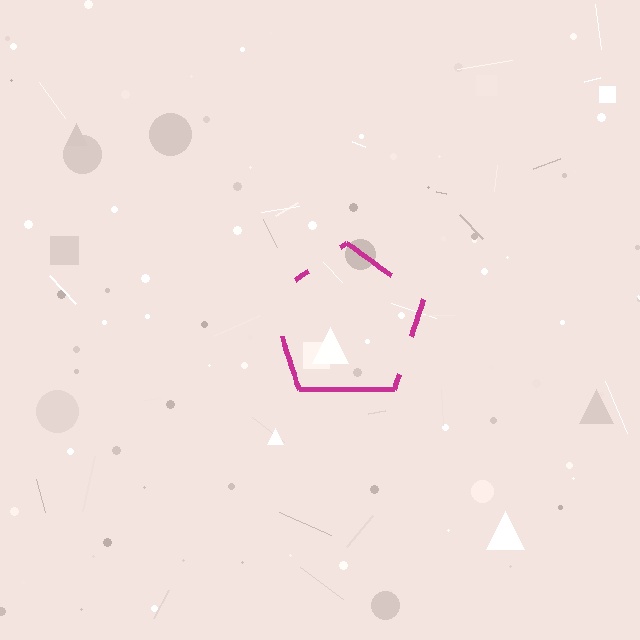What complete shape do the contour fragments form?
The contour fragments form a pentagon.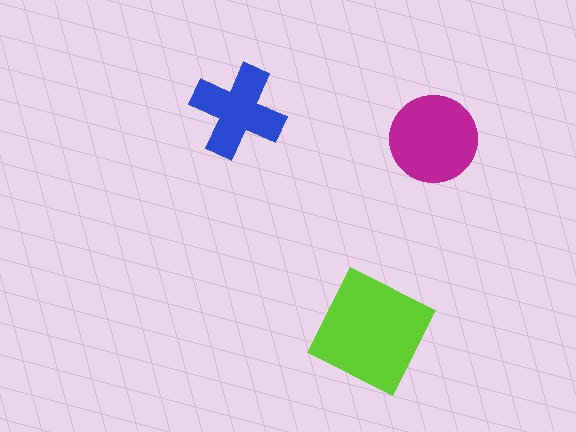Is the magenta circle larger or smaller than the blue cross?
Larger.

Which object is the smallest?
The blue cross.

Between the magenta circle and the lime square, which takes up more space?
The lime square.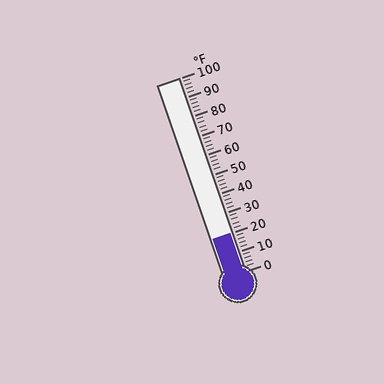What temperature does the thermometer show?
The thermometer shows approximately 20°F.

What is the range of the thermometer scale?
The thermometer scale ranges from 0°F to 100°F.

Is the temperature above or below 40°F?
The temperature is below 40°F.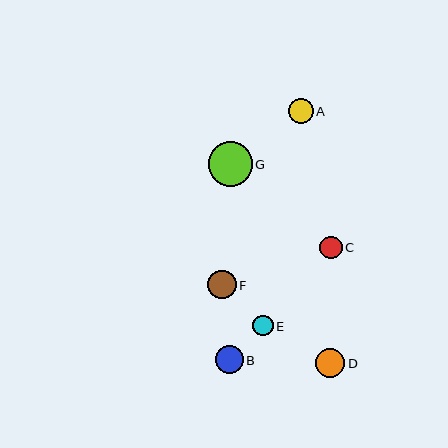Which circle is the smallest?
Circle E is the smallest with a size of approximately 21 pixels.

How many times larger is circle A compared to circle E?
Circle A is approximately 1.2 times the size of circle E.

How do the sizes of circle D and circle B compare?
Circle D and circle B are approximately the same size.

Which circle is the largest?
Circle G is the largest with a size of approximately 44 pixels.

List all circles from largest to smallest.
From largest to smallest: G, D, F, B, A, C, E.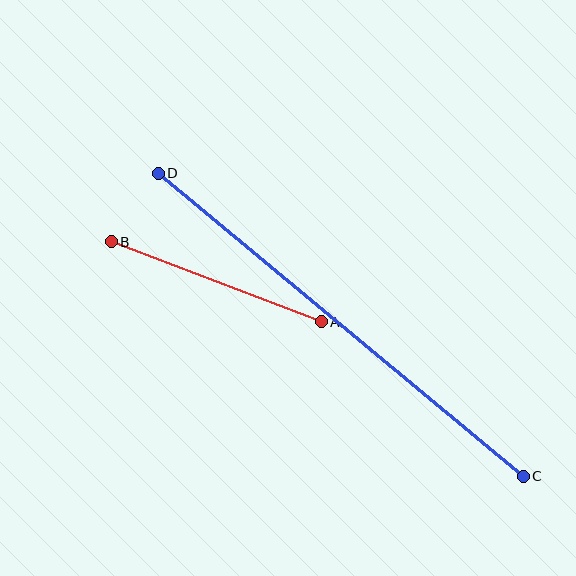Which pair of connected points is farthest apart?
Points C and D are farthest apart.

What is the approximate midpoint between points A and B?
The midpoint is at approximately (216, 282) pixels.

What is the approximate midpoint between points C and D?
The midpoint is at approximately (341, 325) pixels.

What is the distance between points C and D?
The distance is approximately 474 pixels.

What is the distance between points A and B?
The distance is approximately 225 pixels.